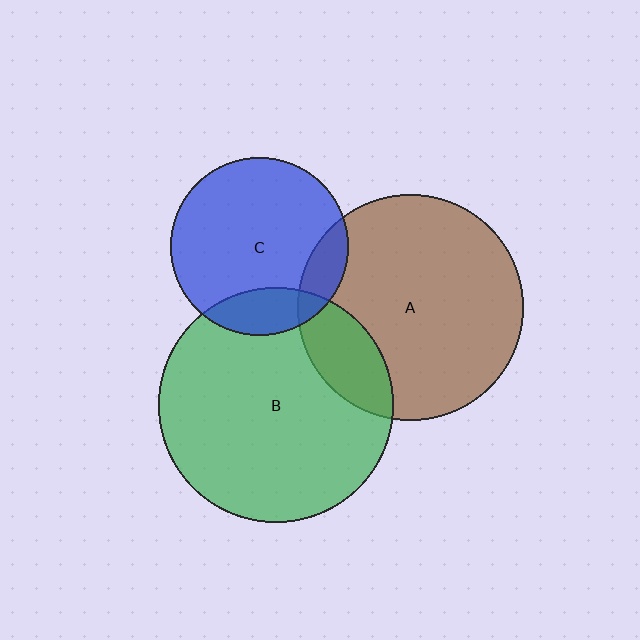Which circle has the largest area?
Circle B (green).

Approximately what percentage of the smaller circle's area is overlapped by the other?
Approximately 15%.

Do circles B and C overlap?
Yes.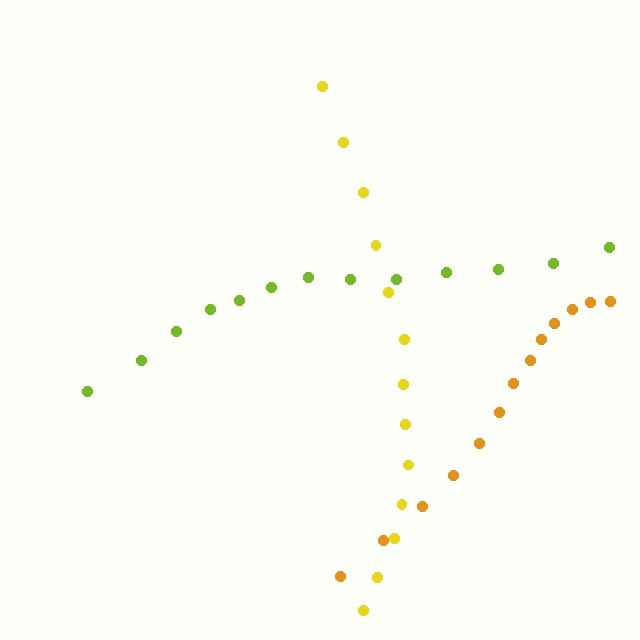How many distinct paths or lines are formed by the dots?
There are 3 distinct paths.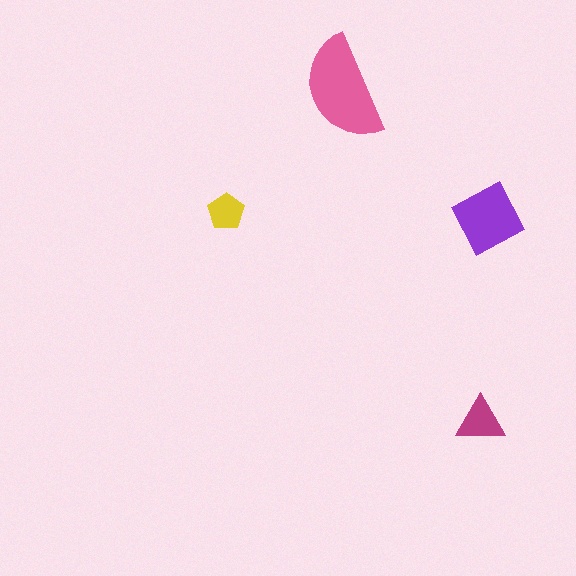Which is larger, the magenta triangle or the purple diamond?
The purple diamond.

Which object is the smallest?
The yellow pentagon.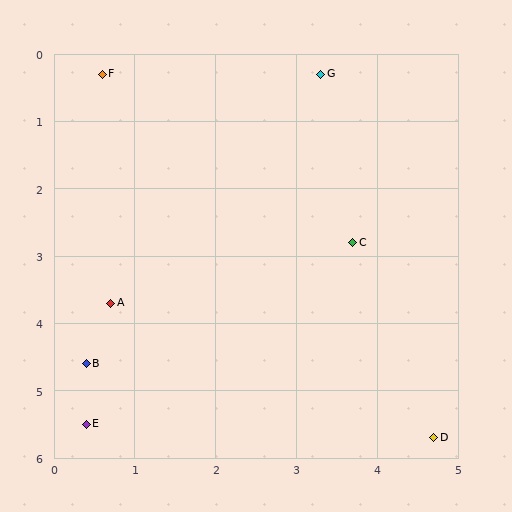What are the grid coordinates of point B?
Point B is at approximately (0.4, 4.6).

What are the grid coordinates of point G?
Point G is at approximately (3.3, 0.3).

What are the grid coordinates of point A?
Point A is at approximately (0.7, 3.7).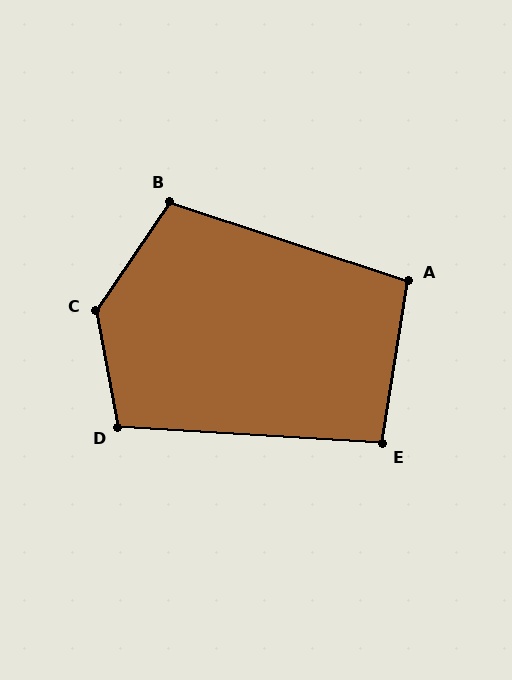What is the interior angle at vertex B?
Approximately 106 degrees (obtuse).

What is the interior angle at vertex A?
Approximately 99 degrees (obtuse).